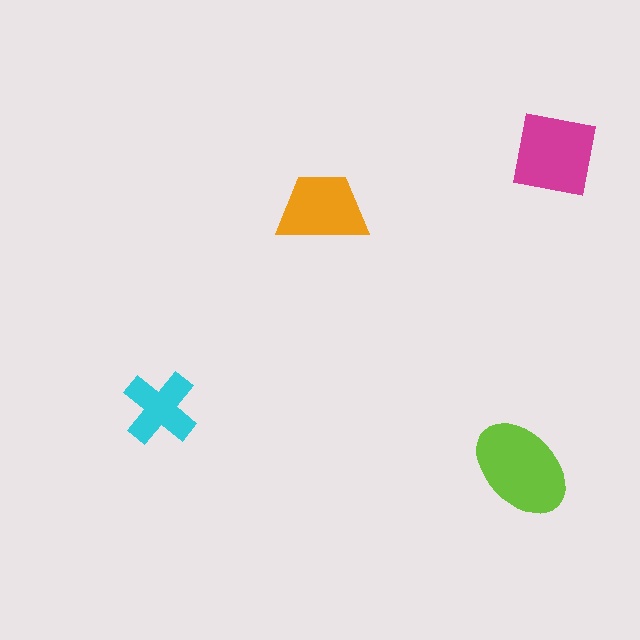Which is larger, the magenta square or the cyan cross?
The magenta square.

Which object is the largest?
The lime ellipse.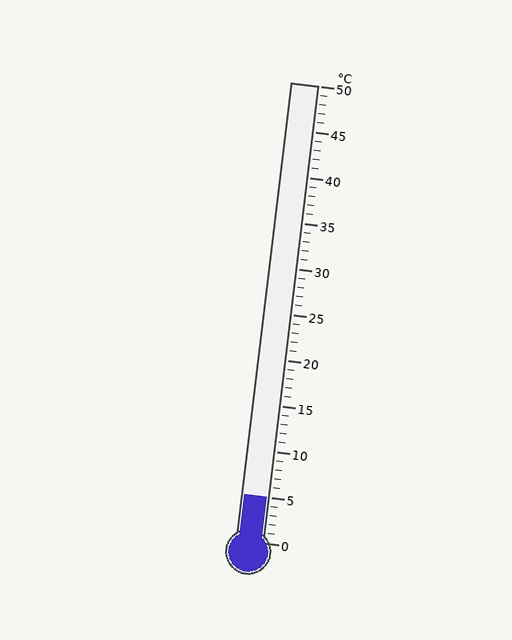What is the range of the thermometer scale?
The thermometer scale ranges from 0°C to 50°C.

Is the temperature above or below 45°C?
The temperature is below 45°C.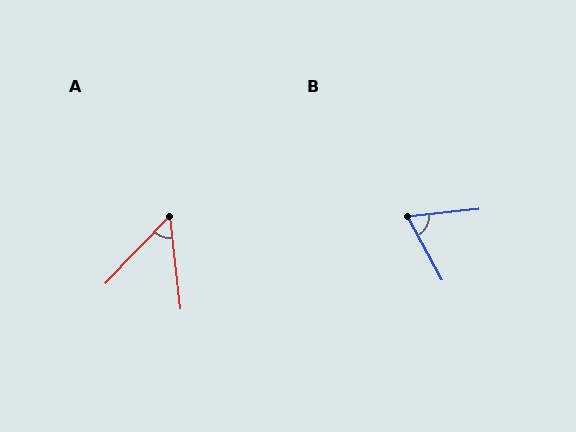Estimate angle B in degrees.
Approximately 67 degrees.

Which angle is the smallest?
A, at approximately 50 degrees.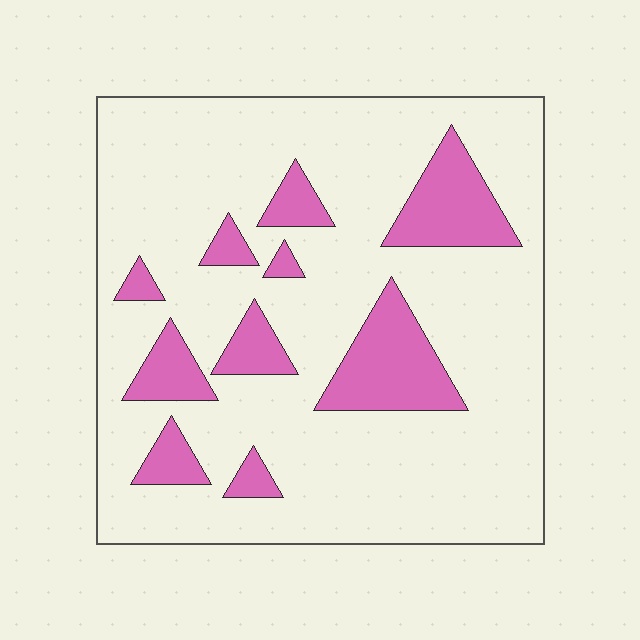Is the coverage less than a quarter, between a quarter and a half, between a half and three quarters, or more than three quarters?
Less than a quarter.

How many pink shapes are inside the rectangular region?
10.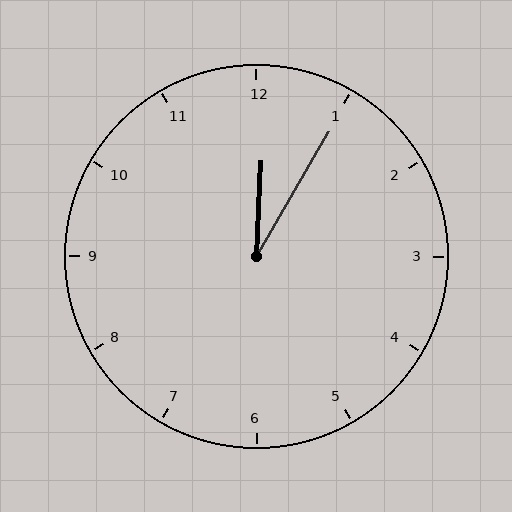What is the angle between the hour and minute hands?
Approximately 28 degrees.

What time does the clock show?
12:05.